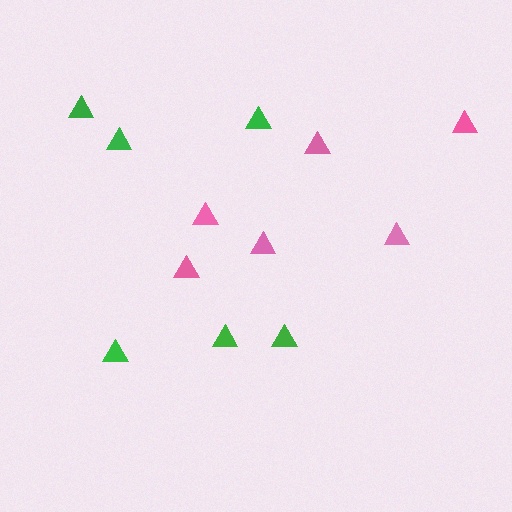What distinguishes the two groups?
There are 2 groups: one group of pink triangles (6) and one group of green triangles (6).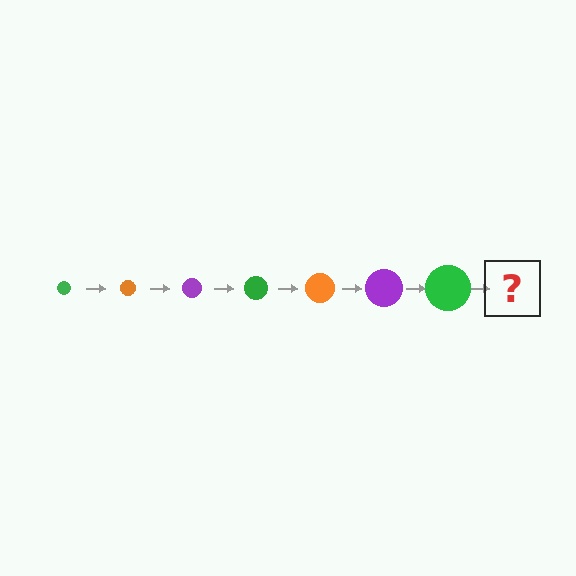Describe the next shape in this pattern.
It should be an orange circle, larger than the previous one.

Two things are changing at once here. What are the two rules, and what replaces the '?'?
The two rules are that the circle grows larger each step and the color cycles through green, orange, and purple. The '?' should be an orange circle, larger than the previous one.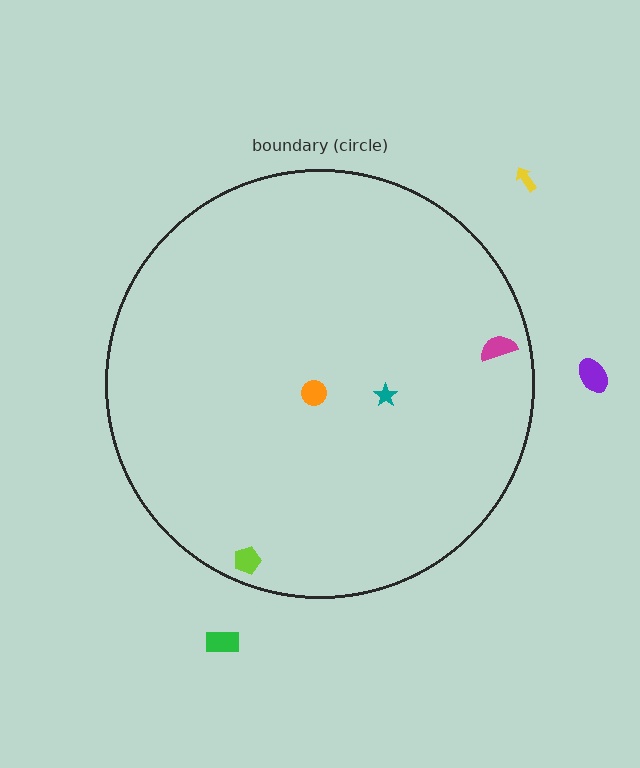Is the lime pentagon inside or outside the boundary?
Inside.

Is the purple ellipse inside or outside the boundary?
Outside.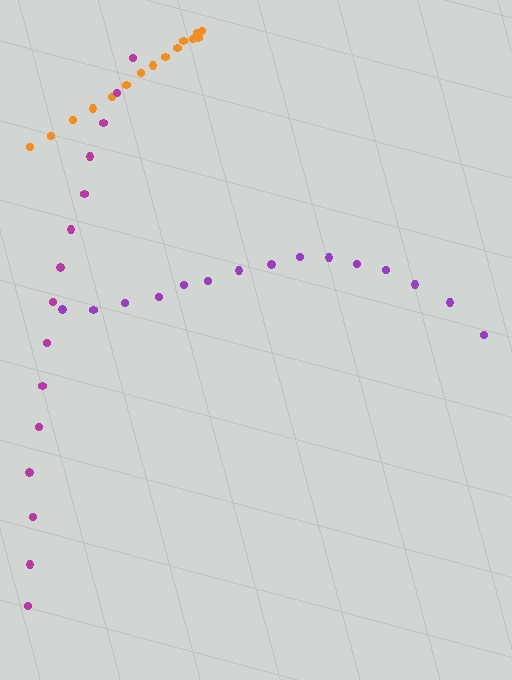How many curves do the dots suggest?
There are 3 distinct paths.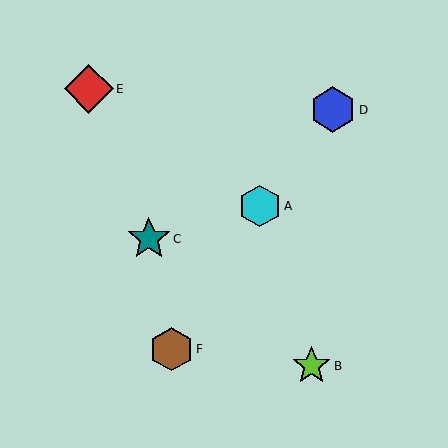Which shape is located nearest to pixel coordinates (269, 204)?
The cyan hexagon (labeled A) at (260, 206) is nearest to that location.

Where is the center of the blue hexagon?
The center of the blue hexagon is at (333, 110).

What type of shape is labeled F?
Shape F is a brown hexagon.